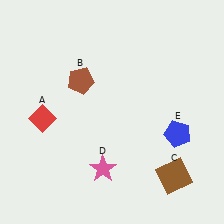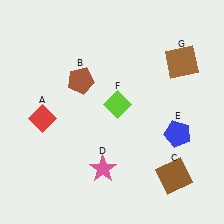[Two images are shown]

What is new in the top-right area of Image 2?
A brown square (G) was added in the top-right area of Image 2.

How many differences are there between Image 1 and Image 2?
There are 2 differences between the two images.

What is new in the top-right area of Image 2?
A lime diamond (F) was added in the top-right area of Image 2.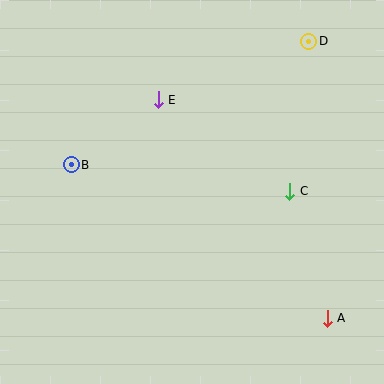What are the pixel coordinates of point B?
Point B is at (71, 165).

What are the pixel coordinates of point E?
Point E is at (158, 100).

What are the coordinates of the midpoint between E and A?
The midpoint between E and A is at (243, 209).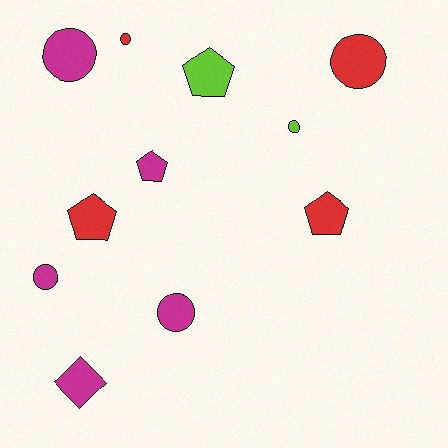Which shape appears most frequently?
Circle, with 6 objects.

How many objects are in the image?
There are 11 objects.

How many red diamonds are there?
There are no red diamonds.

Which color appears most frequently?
Magenta, with 5 objects.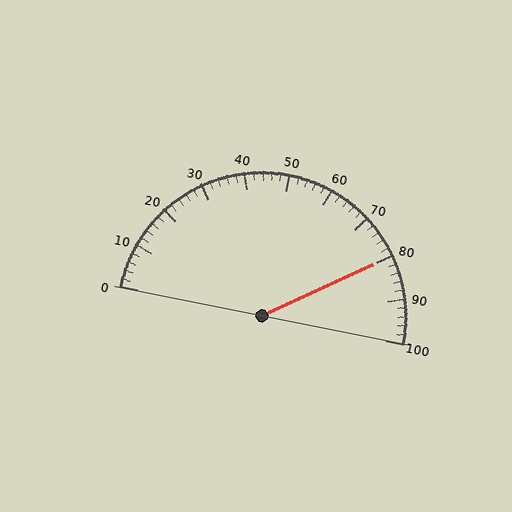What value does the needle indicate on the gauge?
The needle indicates approximately 80.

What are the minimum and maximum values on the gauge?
The gauge ranges from 0 to 100.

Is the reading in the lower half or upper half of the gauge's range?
The reading is in the upper half of the range (0 to 100).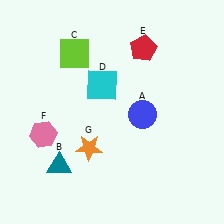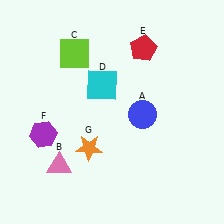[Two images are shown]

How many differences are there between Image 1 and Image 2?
There are 2 differences between the two images.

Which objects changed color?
B changed from teal to pink. F changed from pink to purple.